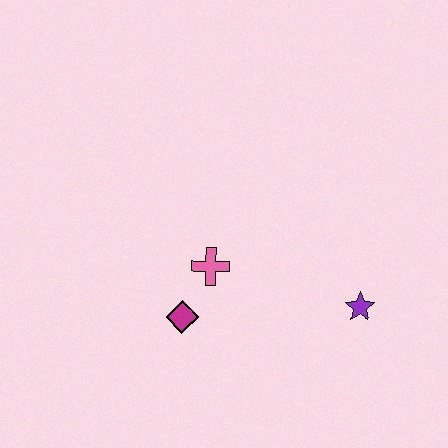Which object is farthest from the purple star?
The magenta diamond is farthest from the purple star.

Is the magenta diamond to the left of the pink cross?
Yes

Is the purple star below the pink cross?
Yes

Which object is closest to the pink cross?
The magenta diamond is closest to the pink cross.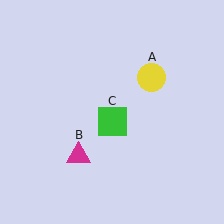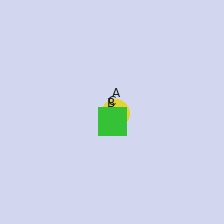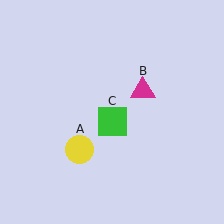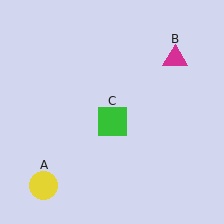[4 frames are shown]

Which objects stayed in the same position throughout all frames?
Green square (object C) remained stationary.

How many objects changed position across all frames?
2 objects changed position: yellow circle (object A), magenta triangle (object B).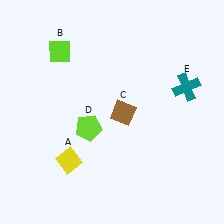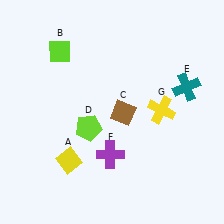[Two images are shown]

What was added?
A purple cross (F), a yellow cross (G) were added in Image 2.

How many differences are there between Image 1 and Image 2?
There are 2 differences between the two images.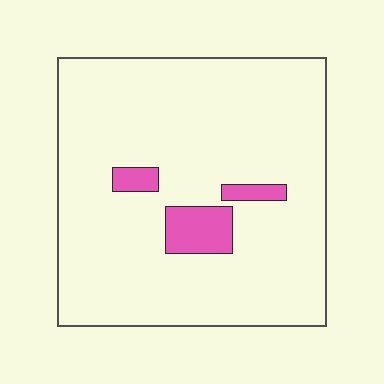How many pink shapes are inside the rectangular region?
3.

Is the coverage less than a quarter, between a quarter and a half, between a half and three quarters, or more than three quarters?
Less than a quarter.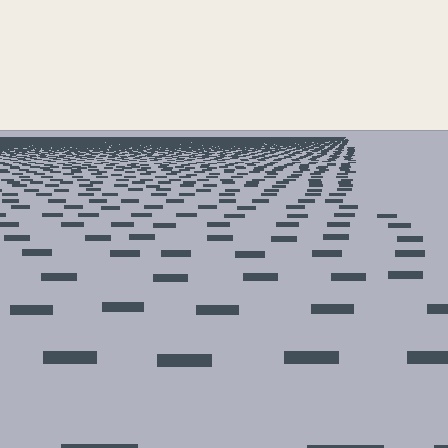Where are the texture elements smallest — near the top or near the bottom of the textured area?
Near the top.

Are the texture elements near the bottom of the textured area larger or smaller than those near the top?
Larger. Near the bottom, elements are closer to the viewer and appear at a bigger on-screen size.